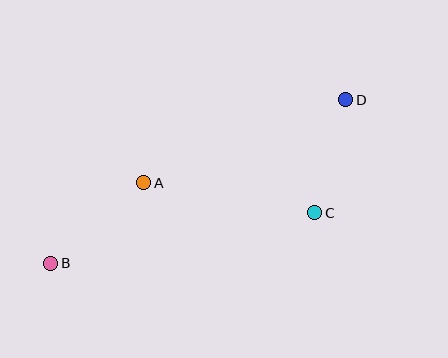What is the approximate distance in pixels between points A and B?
The distance between A and B is approximately 123 pixels.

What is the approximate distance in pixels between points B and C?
The distance between B and C is approximately 269 pixels.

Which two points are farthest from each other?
Points B and D are farthest from each other.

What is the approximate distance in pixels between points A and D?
The distance between A and D is approximately 218 pixels.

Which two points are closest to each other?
Points C and D are closest to each other.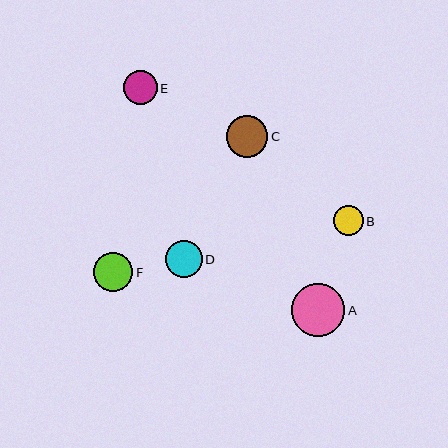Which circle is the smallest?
Circle B is the smallest with a size of approximately 30 pixels.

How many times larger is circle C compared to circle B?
Circle C is approximately 1.4 times the size of circle B.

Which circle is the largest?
Circle A is the largest with a size of approximately 53 pixels.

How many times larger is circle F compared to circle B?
Circle F is approximately 1.3 times the size of circle B.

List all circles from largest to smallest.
From largest to smallest: A, C, F, D, E, B.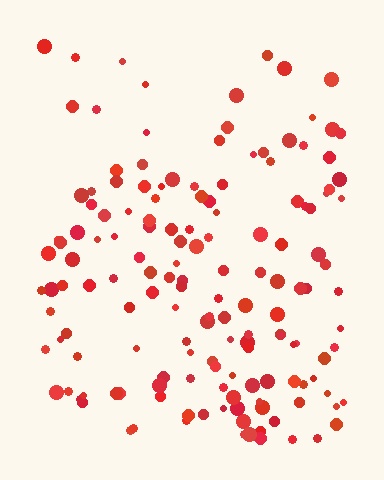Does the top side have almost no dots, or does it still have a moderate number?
Still a moderate number, just noticeably fewer than the bottom.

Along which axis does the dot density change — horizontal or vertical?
Vertical.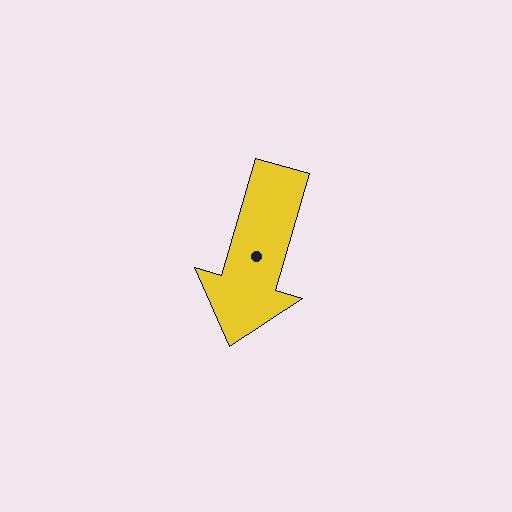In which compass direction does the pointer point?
South.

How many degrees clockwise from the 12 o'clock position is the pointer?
Approximately 196 degrees.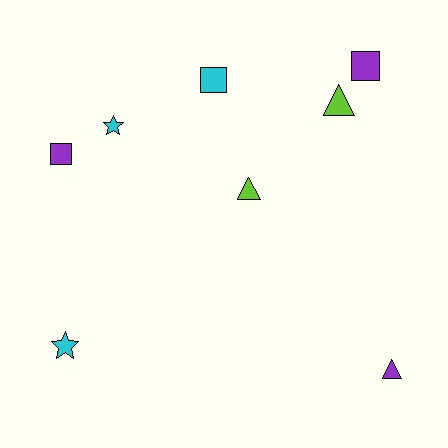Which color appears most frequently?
Purple, with 3 objects.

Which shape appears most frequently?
Square, with 3 objects.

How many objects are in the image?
There are 8 objects.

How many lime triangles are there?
There are 2 lime triangles.